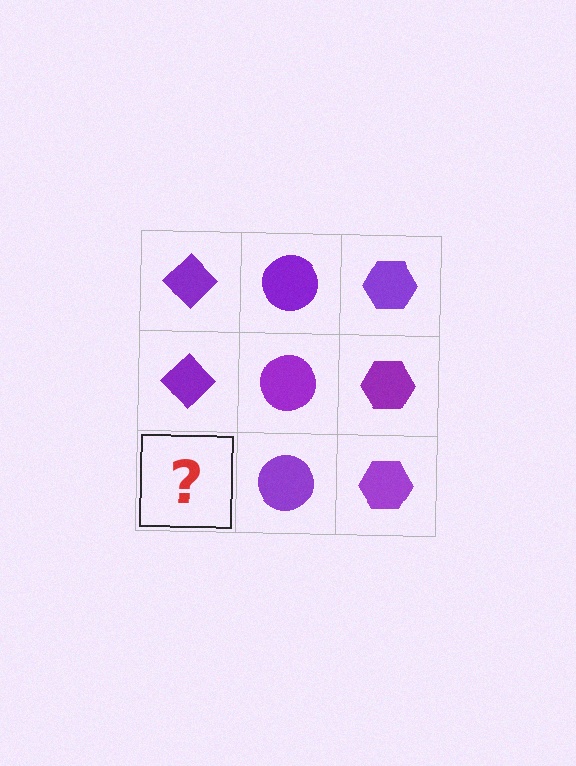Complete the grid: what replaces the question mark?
The question mark should be replaced with a purple diamond.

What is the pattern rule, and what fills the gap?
The rule is that each column has a consistent shape. The gap should be filled with a purple diamond.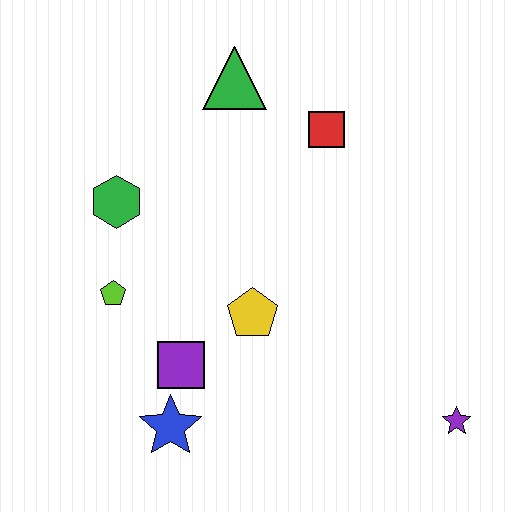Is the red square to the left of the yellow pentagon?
No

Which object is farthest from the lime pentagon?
The purple star is farthest from the lime pentagon.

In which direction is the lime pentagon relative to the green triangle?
The lime pentagon is below the green triangle.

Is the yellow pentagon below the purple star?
No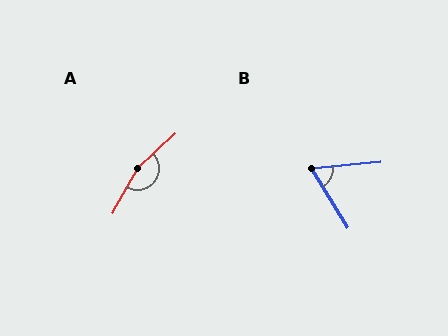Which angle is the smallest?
B, at approximately 64 degrees.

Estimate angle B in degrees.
Approximately 64 degrees.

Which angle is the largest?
A, at approximately 162 degrees.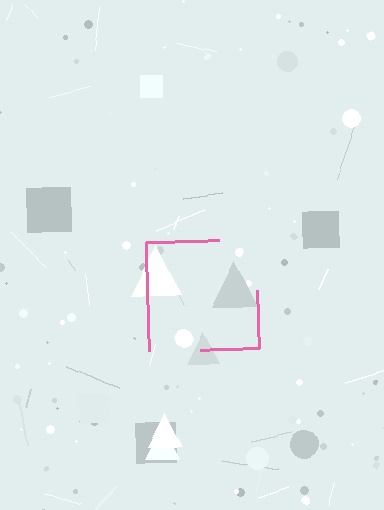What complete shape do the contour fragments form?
The contour fragments form a square.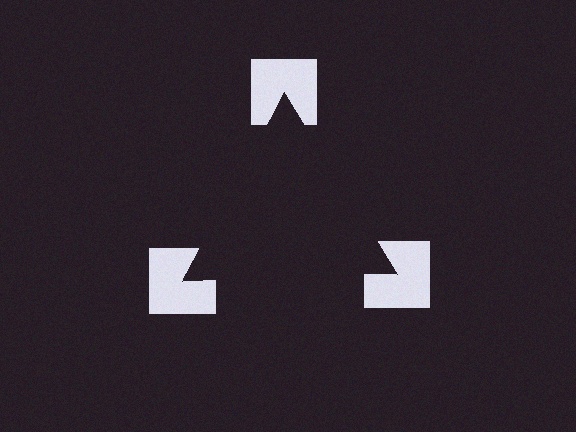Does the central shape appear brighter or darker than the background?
It typically appears slightly darker than the background, even though no actual brightness change is drawn.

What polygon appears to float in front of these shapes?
An illusory triangle — its edges are inferred from the aligned wedge cuts in the notched squares, not physically drawn.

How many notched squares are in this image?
There are 3 — one at each vertex of the illusory triangle.